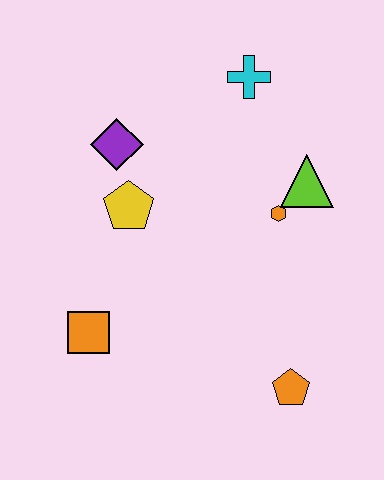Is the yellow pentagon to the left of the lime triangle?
Yes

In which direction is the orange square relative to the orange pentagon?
The orange square is to the left of the orange pentagon.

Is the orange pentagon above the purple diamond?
No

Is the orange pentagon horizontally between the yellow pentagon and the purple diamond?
No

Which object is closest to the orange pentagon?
The orange hexagon is closest to the orange pentagon.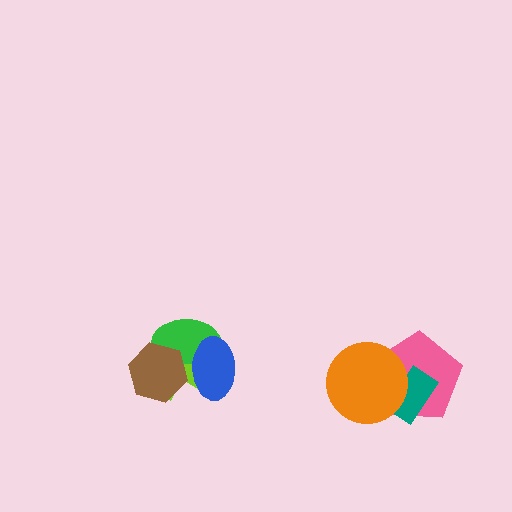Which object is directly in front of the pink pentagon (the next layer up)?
The teal rectangle is directly in front of the pink pentagon.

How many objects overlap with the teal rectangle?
2 objects overlap with the teal rectangle.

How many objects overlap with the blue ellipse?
3 objects overlap with the blue ellipse.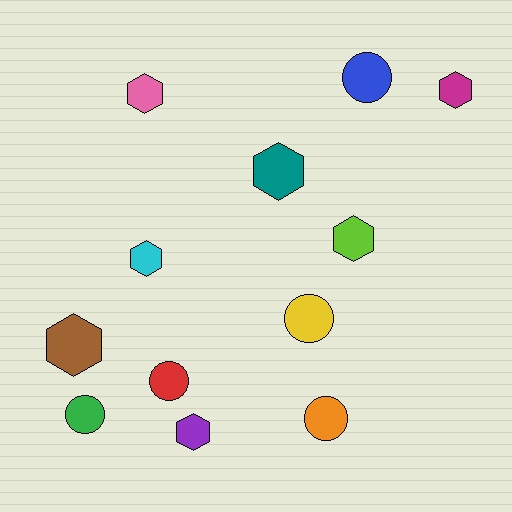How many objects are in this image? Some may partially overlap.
There are 12 objects.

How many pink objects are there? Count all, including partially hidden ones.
There is 1 pink object.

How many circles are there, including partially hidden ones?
There are 5 circles.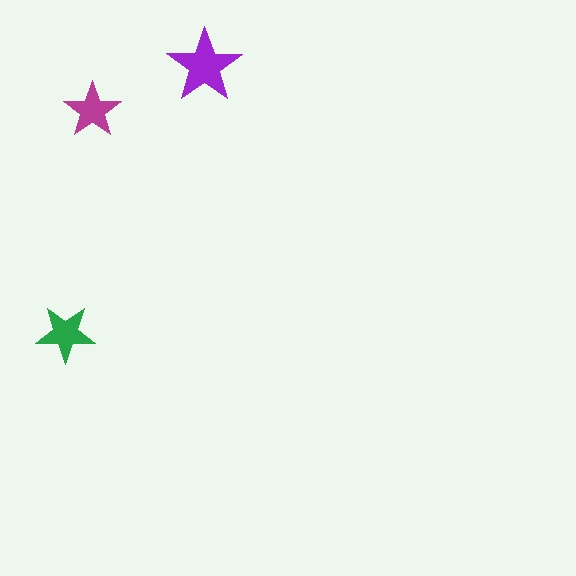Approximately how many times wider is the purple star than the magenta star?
About 1.5 times wider.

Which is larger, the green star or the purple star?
The purple one.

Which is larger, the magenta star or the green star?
The green one.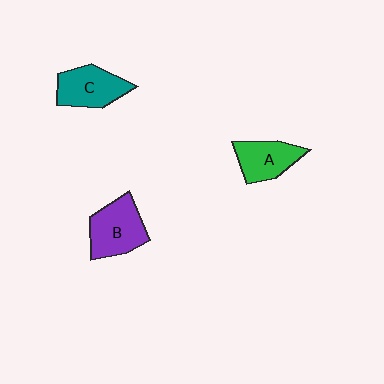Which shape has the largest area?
Shape B (purple).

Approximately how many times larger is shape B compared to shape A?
Approximately 1.3 times.